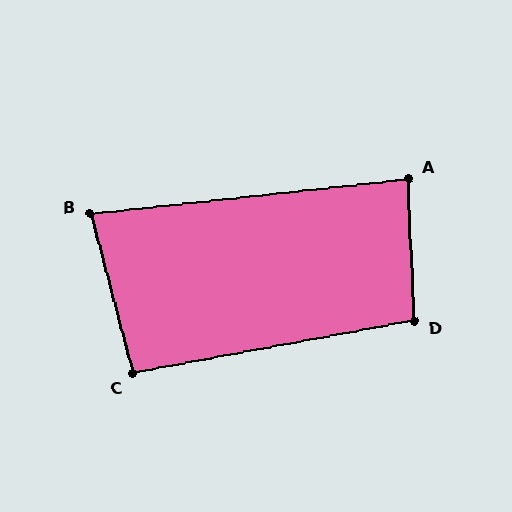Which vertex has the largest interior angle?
D, at approximately 98 degrees.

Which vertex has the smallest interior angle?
B, at approximately 82 degrees.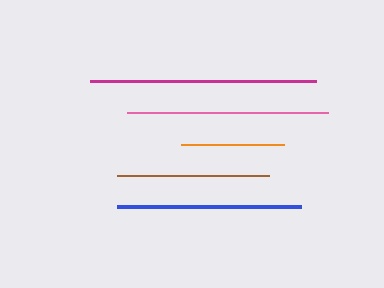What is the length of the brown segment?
The brown segment is approximately 151 pixels long.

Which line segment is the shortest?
The orange line is the shortest at approximately 103 pixels.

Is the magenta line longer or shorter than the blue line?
The magenta line is longer than the blue line.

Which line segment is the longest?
The magenta line is the longest at approximately 226 pixels.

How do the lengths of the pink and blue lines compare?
The pink and blue lines are approximately the same length.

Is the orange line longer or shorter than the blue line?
The blue line is longer than the orange line.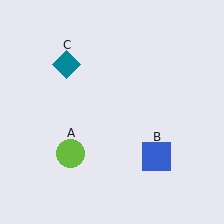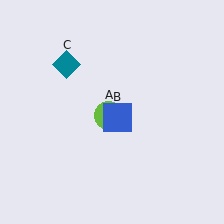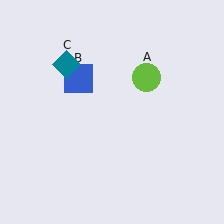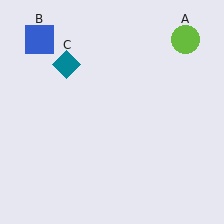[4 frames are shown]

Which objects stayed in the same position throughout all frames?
Teal diamond (object C) remained stationary.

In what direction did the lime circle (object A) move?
The lime circle (object A) moved up and to the right.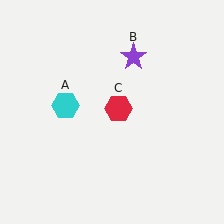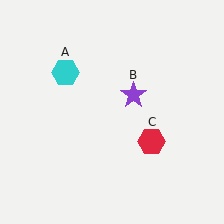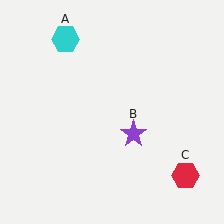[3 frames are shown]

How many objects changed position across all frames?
3 objects changed position: cyan hexagon (object A), purple star (object B), red hexagon (object C).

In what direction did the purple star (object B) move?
The purple star (object B) moved down.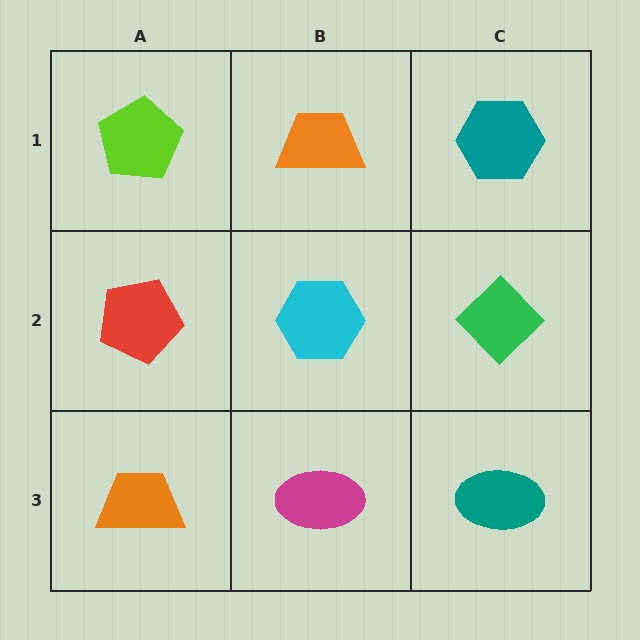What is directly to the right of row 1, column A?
An orange trapezoid.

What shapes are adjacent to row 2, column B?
An orange trapezoid (row 1, column B), a magenta ellipse (row 3, column B), a red pentagon (row 2, column A), a green diamond (row 2, column C).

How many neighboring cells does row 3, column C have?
2.